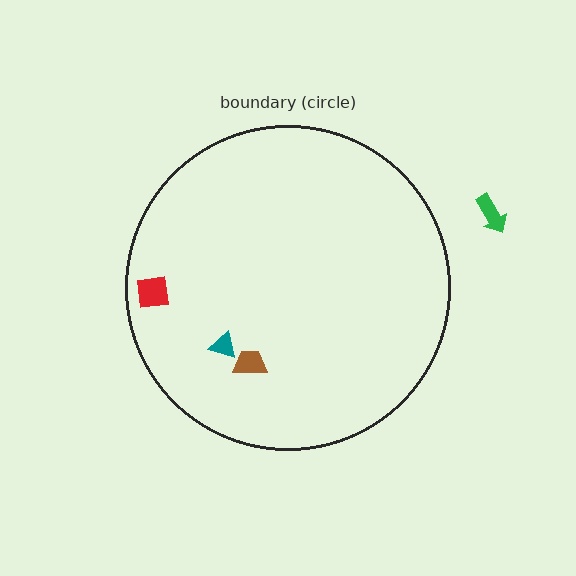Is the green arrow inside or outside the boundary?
Outside.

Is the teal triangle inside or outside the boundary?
Inside.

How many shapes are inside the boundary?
3 inside, 1 outside.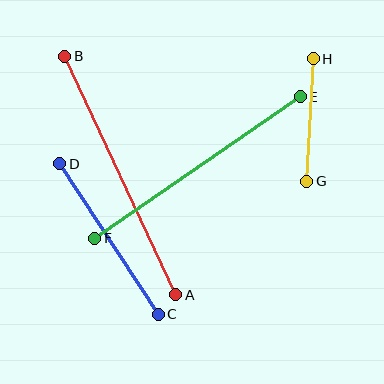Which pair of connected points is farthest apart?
Points A and B are farthest apart.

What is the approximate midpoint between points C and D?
The midpoint is at approximately (109, 239) pixels.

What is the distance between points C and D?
The distance is approximately 180 pixels.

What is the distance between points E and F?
The distance is approximately 250 pixels.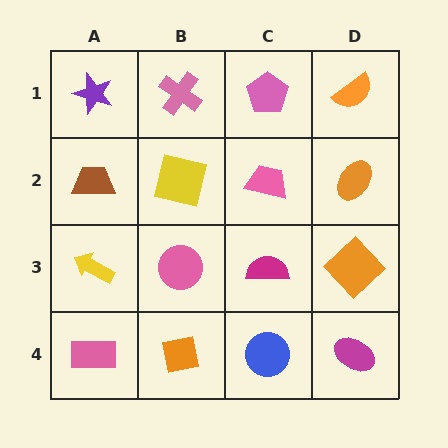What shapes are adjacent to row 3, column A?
A brown trapezoid (row 2, column A), a pink rectangle (row 4, column A), a pink circle (row 3, column B).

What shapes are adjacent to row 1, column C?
A pink trapezoid (row 2, column C), a pink cross (row 1, column B), an orange semicircle (row 1, column D).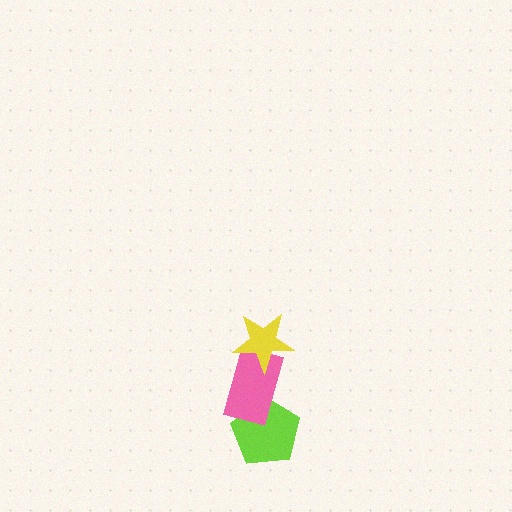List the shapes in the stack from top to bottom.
From top to bottom: the yellow star, the pink rectangle, the lime pentagon.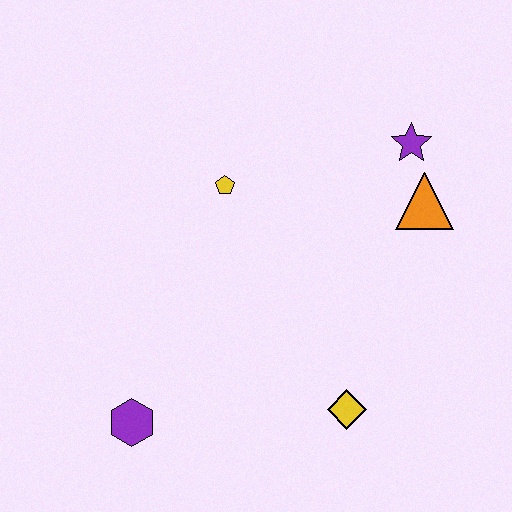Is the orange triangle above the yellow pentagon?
No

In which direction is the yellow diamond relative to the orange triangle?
The yellow diamond is below the orange triangle.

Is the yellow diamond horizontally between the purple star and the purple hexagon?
Yes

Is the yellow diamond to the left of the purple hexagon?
No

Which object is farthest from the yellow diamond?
The purple star is farthest from the yellow diamond.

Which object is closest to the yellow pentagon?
The purple star is closest to the yellow pentagon.